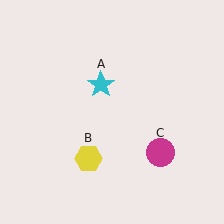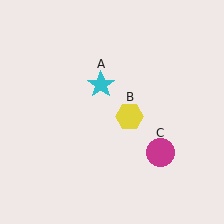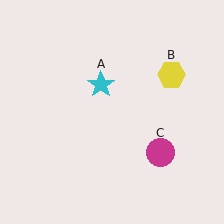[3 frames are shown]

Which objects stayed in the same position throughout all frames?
Cyan star (object A) and magenta circle (object C) remained stationary.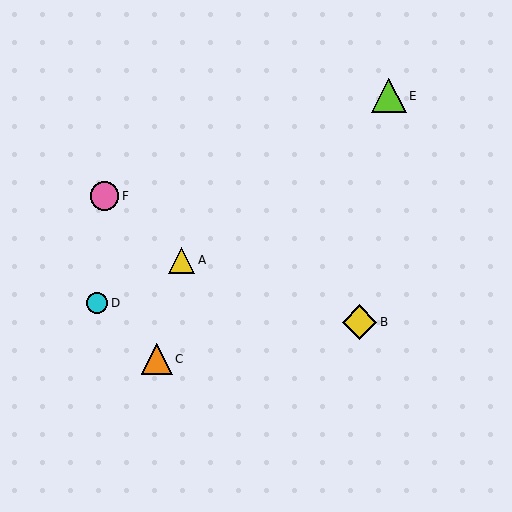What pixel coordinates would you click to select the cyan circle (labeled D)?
Click at (97, 303) to select the cyan circle D.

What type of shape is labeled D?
Shape D is a cyan circle.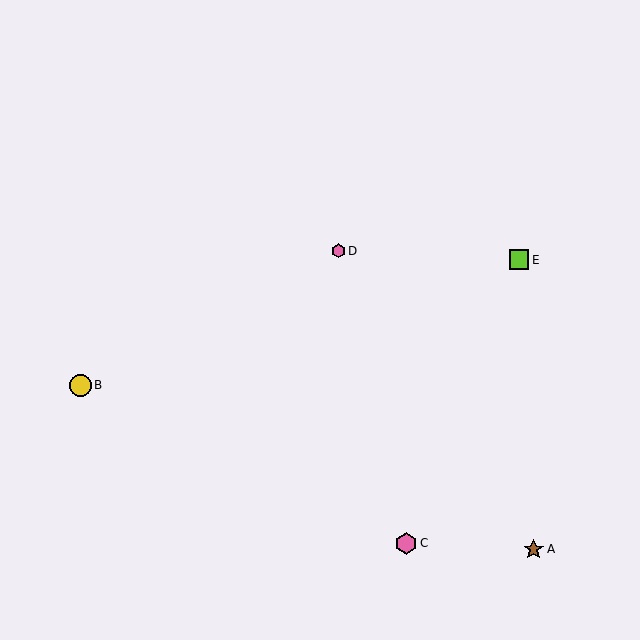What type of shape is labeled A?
Shape A is a brown star.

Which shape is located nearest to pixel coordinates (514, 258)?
The lime square (labeled E) at (519, 260) is nearest to that location.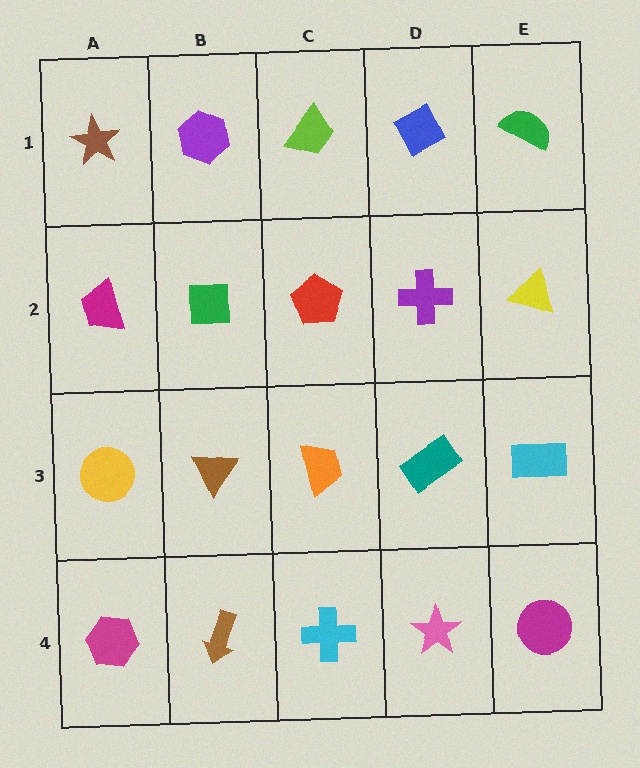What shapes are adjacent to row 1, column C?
A red pentagon (row 2, column C), a purple hexagon (row 1, column B), a blue diamond (row 1, column D).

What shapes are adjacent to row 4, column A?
A yellow circle (row 3, column A), a brown arrow (row 4, column B).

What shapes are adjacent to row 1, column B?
A green square (row 2, column B), a brown star (row 1, column A), a lime trapezoid (row 1, column C).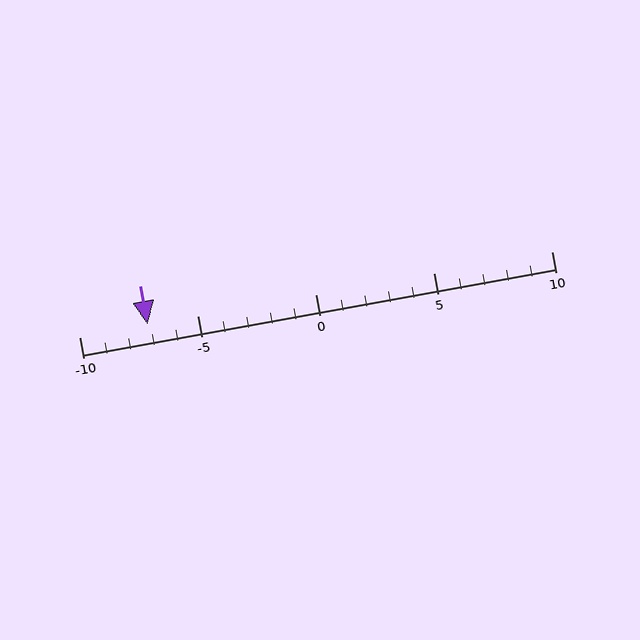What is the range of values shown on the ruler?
The ruler shows values from -10 to 10.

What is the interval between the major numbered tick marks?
The major tick marks are spaced 5 units apart.